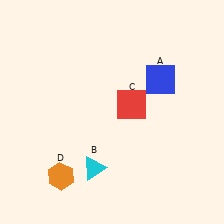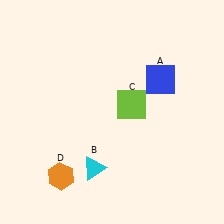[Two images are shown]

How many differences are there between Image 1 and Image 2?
There is 1 difference between the two images.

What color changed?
The square (C) changed from red in Image 1 to lime in Image 2.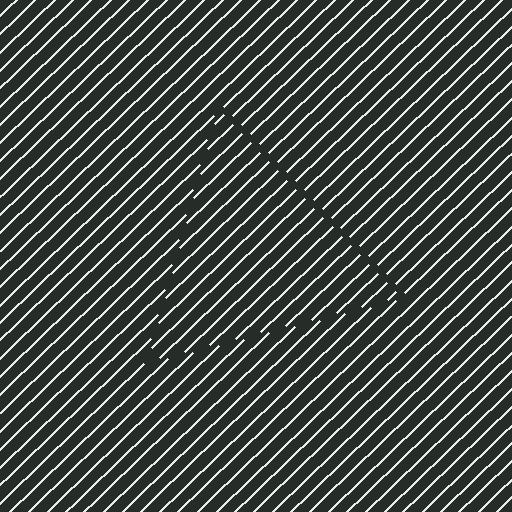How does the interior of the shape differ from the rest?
The interior of the shape contains the same grating, shifted by half a period — the contour is defined by the phase discontinuity where line-ends from the inner and outer gratings abut.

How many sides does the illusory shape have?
3 sides — the line-ends trace a triangle.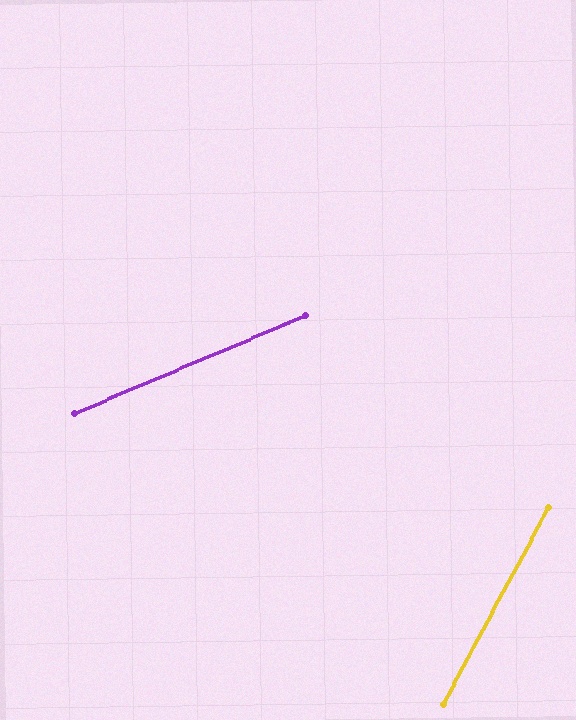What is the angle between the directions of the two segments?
Approximately 39 degrees.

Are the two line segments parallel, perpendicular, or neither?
Neither parallel nor perpendicular — they differ by about 39°.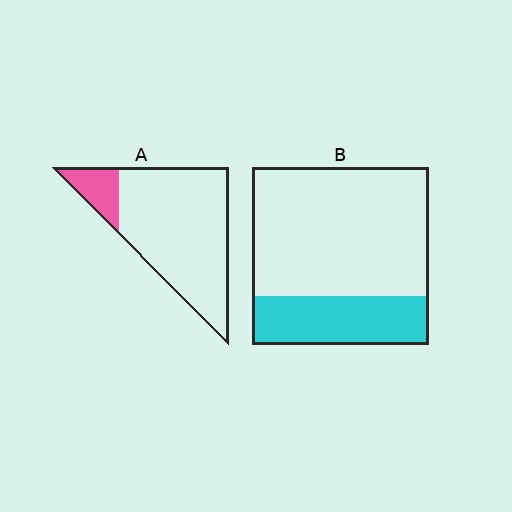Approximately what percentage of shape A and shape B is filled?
A is approximately 15% and B is approximately 30%.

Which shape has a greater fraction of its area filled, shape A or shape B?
Shape B.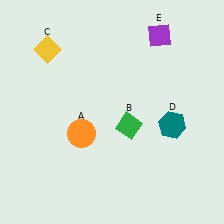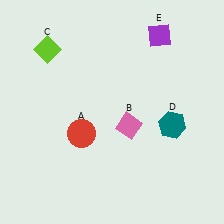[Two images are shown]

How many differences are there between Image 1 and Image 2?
There are 3 differences between the two images.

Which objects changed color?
A changed from orange to red. B changed from green to pink. C changed from yellow to lime.